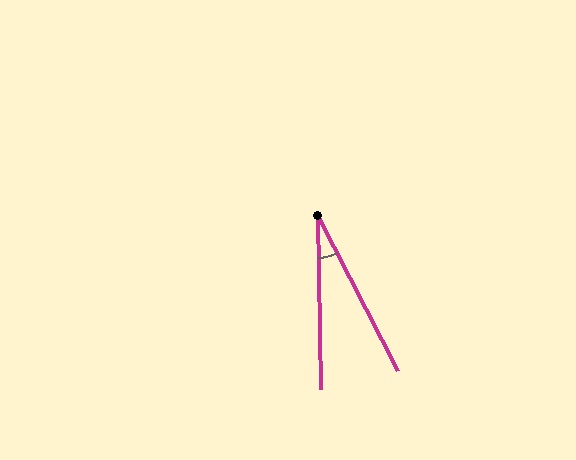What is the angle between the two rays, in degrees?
Approximately 26 degrees.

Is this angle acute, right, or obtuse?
It is acute.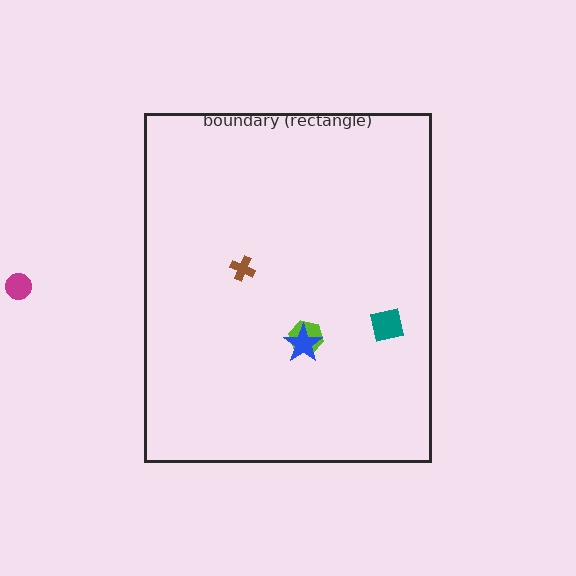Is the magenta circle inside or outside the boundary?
Outside.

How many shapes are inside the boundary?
4 inside, 1 outside.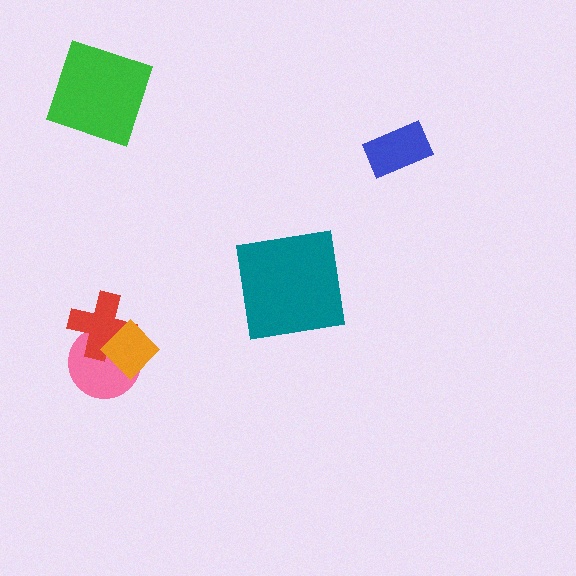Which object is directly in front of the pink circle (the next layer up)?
The red cross is directly in front of the pink circle.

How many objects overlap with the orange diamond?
2 objects overlap with the orange diamond.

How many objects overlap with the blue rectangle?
0 objects overlap with the blue rectangle.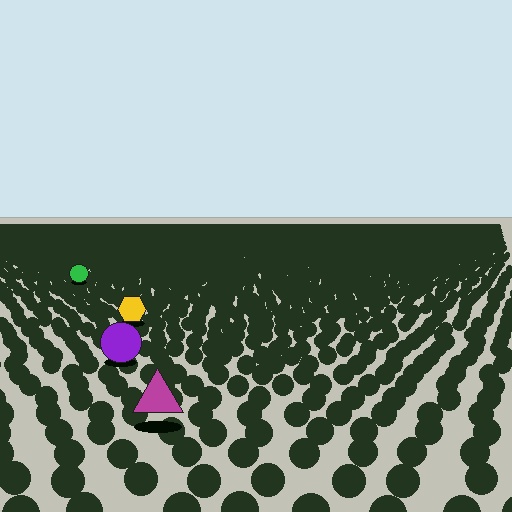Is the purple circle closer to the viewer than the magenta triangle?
No. The magenta triangle is closer — you can tell from the texture gradient: the ground texture is coarser near it.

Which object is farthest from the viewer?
The green circle is farthest from the viewer. It appears smaller and the ground texture around it is denser.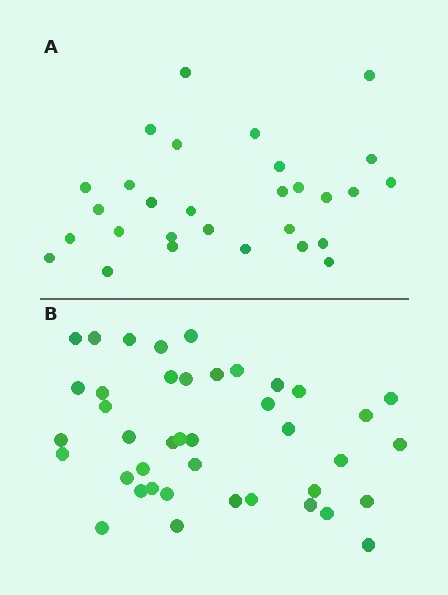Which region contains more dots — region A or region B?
Region B (the bottom region) has more dots.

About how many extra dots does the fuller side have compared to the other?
Region B has roughly 12 or so more dots than region A.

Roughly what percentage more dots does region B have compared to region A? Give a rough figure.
About 40% more.